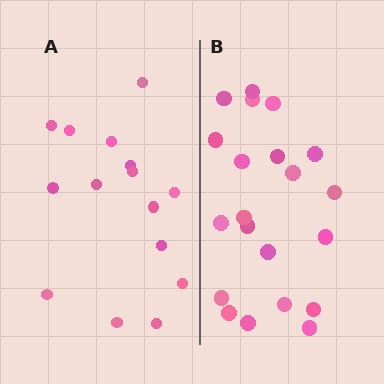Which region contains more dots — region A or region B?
Region B (the right region) has more dots.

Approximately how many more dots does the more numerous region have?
Region B has about 6 more dots than region A.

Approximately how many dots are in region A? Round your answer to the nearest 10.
About 20 dots. (The exact count is 15, which rounds to 20.)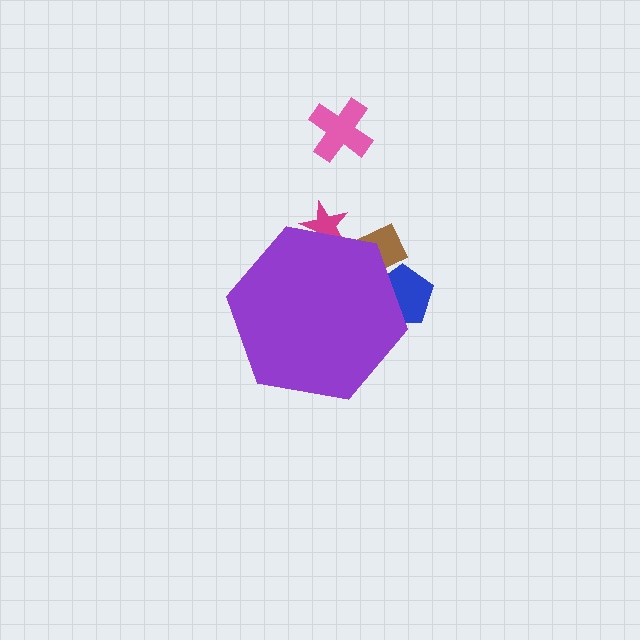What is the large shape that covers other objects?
A purple hexagon.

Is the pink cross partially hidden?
No, the pink cross is fully visible.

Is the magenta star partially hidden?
Yes, the magenta star is partially hidden behind the purple hexagon.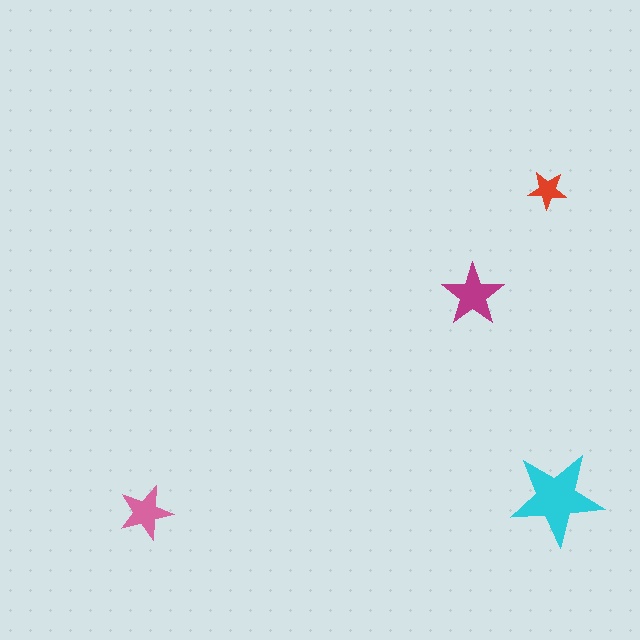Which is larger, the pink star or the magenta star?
The magenta one.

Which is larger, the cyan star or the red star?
The cyan one.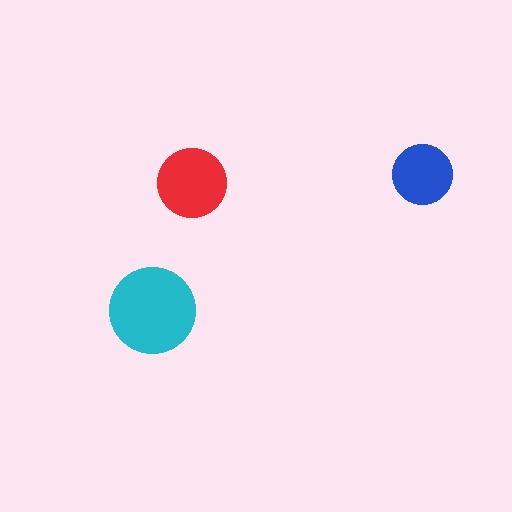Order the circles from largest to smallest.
the cyan one, the red one, the blue one.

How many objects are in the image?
There are 3 objects in the image.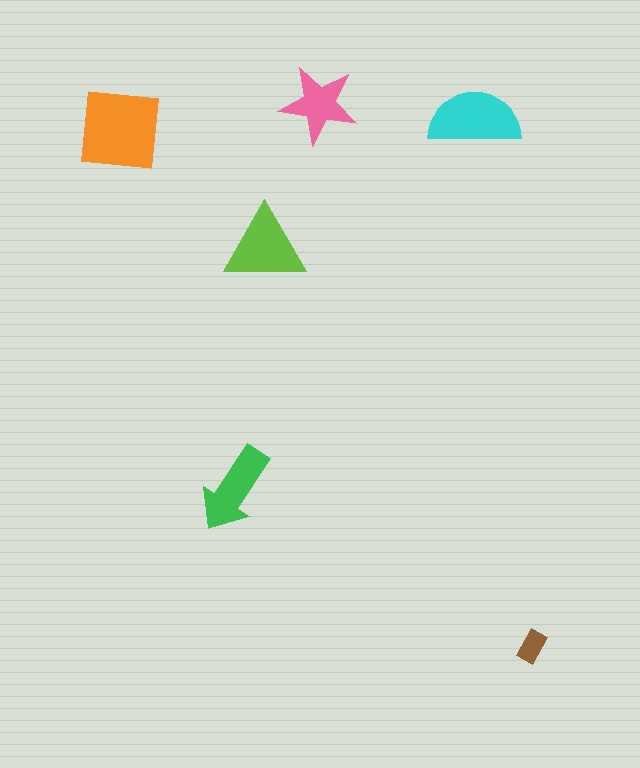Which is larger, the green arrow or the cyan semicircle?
The cyan semicircle.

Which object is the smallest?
The brown rectangle.